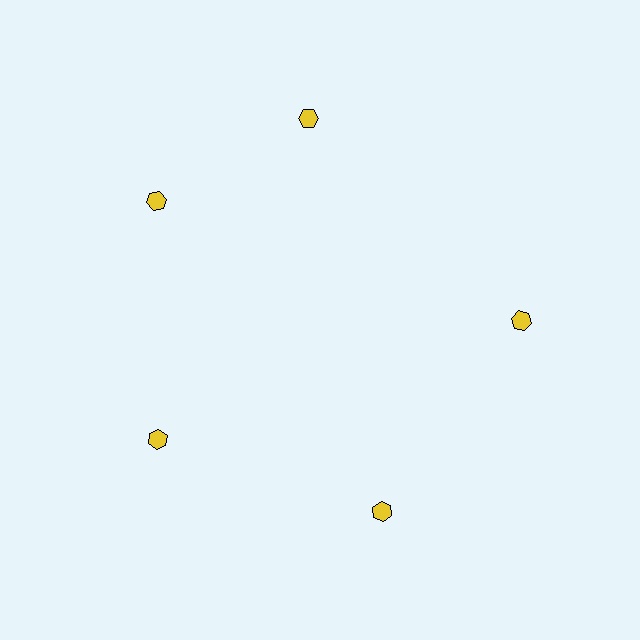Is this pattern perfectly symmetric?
No. The 5 yellow hexagons are arranged in a ring, but one element near the 1 o'clock position is rotated out of alignment along the ring, breaking the 5-fold rotational symmetry.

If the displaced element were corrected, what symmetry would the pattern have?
It would have 5-fold rotational symmetry — the pattern would map onto itself every 72 degrees.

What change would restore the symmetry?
The symmetry would be restored by rotating it back into even spacing with its neighbors so that all 5 hexagons sit at equal angles and equal distance from the center.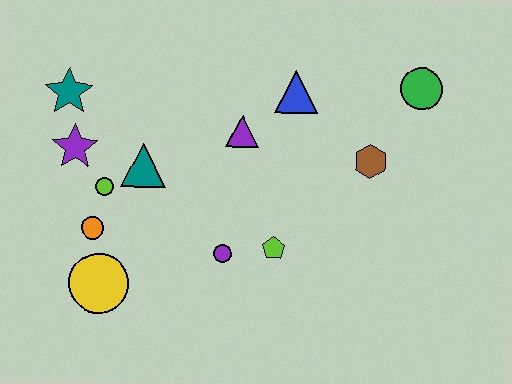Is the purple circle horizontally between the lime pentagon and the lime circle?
Yes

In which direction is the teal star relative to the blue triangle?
The teal star is to the left of the blue triangle.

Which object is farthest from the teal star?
The green circle is farthest from the teal star.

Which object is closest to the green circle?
The brown hexagon is closest to the green circle.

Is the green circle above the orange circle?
Yes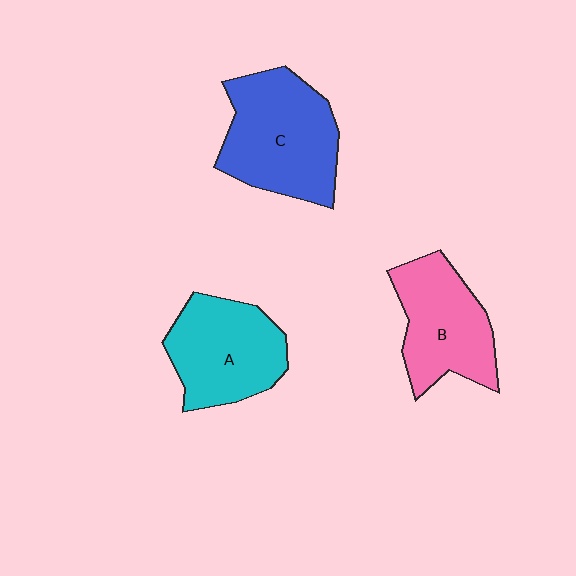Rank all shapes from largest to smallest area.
From largest to smallest: C (blue), A (cyan), B (pink).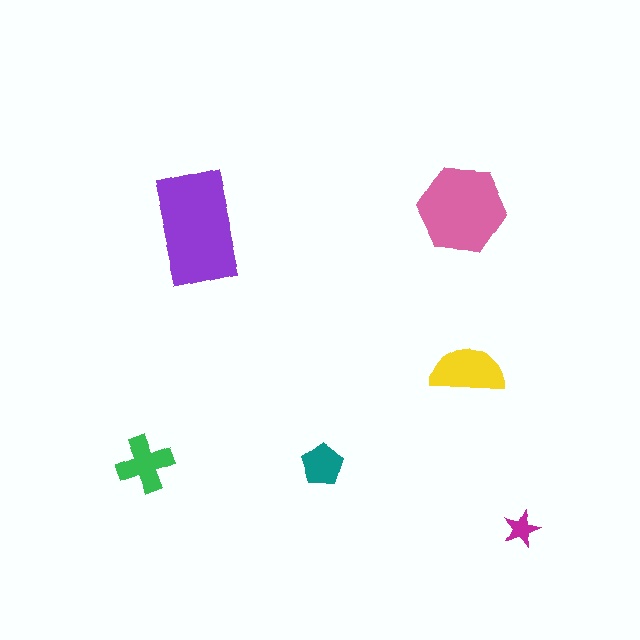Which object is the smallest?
The magenta star.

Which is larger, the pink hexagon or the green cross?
The pink hexagon.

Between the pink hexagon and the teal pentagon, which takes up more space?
The pink hexagon.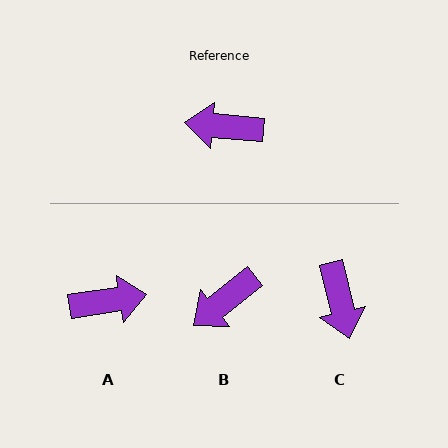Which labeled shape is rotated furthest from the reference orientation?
A, about 166 degrees away.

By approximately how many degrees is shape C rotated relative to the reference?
Approximately 109 degrees counter-clockwise.